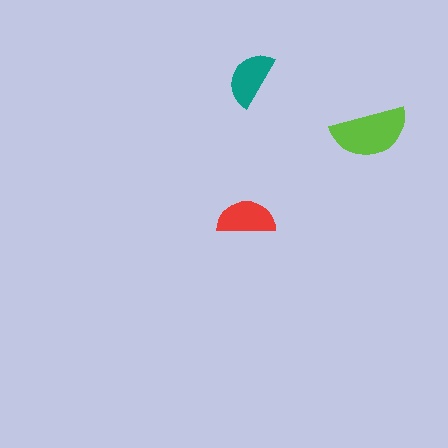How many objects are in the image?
There are 3 objects in the image.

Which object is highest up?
The teal semicircle is topmost.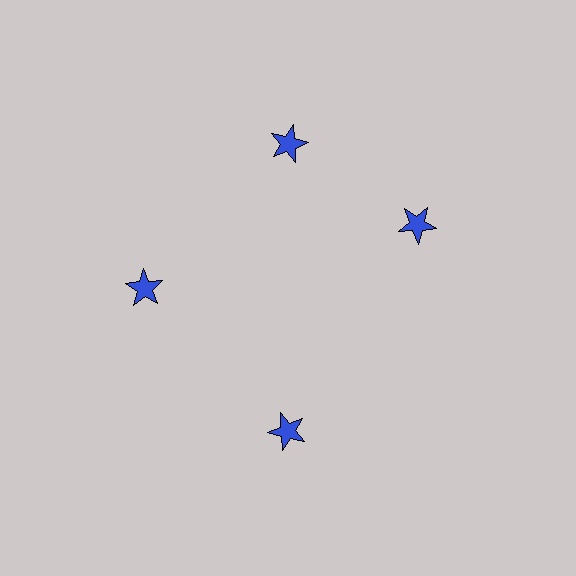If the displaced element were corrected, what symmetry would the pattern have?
It would have 4-fold rotational symmetry — the pattern would map onto itself every 90 degrees.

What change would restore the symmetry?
The symmetry would be restored by rotating it back into even spacing with its neighbors so that all 4 stars sit at equal angles and equal distance from the center.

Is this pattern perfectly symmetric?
No. The 4 blue stars are arranged in a ring, but one element near the 3 o'clock position is rotated out of alignment along the ring, breaking the 4-fold rotational symmetry.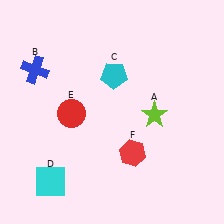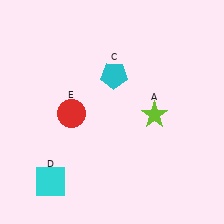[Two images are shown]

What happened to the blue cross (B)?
The blue cross (B) was removed in Image 2. It was in the top-left area of Image 1.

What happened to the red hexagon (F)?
The red hexagon (F) was removed in Image 2. It was in the bottom-right area of Image 1.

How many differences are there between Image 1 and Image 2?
There are 2 differences between the two images.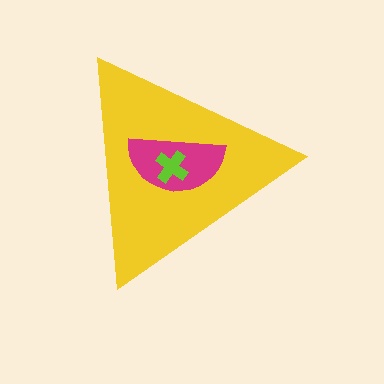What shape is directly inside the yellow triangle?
The magenta semicircle.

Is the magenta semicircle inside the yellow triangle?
Yes.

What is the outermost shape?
The yellow triangle.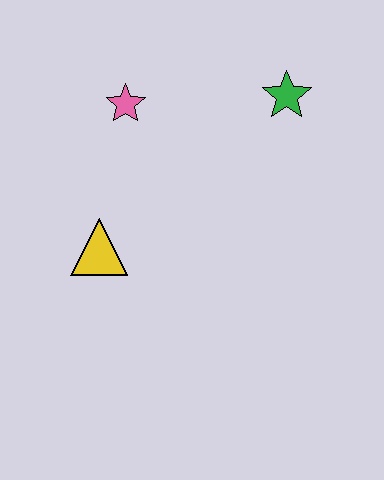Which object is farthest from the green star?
The yellow triangle is farthest from the green star.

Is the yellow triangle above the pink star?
No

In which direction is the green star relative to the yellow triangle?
The green star is to the right of the yellow triangle.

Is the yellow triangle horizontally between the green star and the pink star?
No